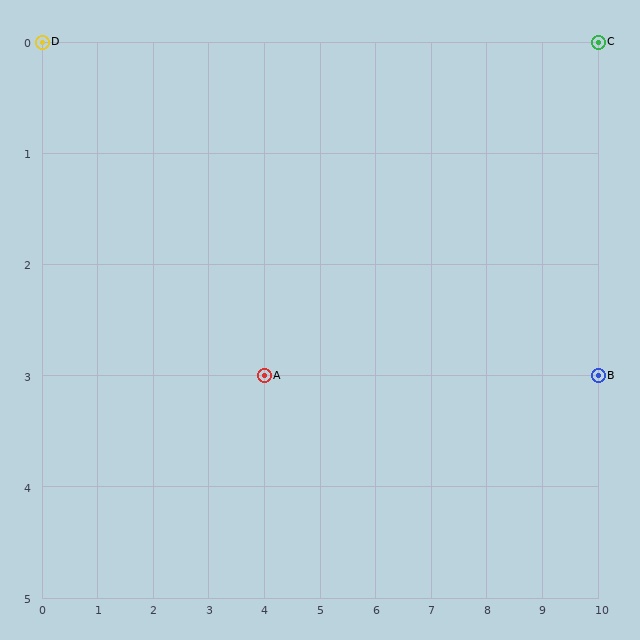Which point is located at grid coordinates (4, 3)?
Point A is at (4, 3).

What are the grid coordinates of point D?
Point D is at grid coordinates (0, 0).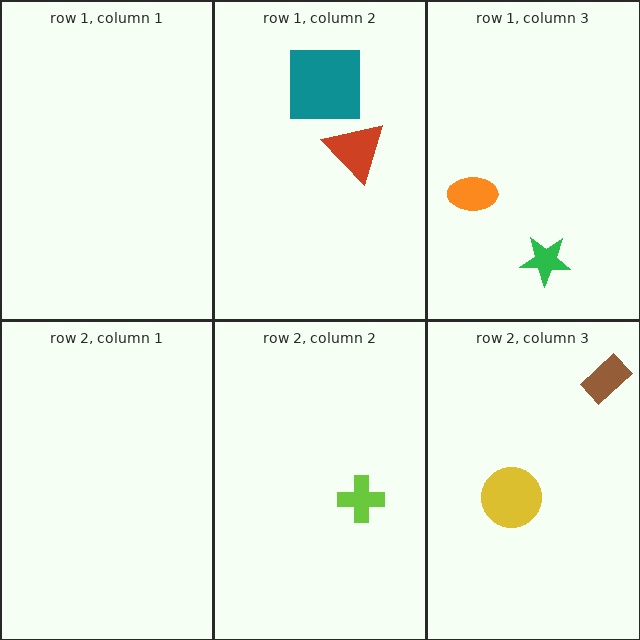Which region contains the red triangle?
The row 1, column 2 region.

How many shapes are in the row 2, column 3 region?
2.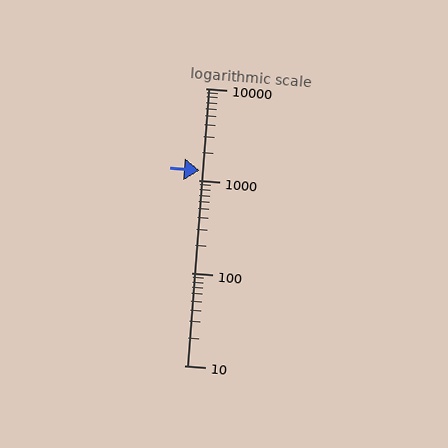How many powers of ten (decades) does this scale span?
The scale spans 3 decades, from 10 to 10000.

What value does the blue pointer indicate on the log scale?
The pointer indicates approximately 1300.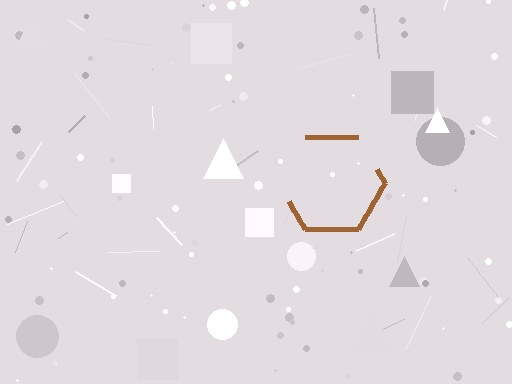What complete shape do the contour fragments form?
The contour fragments form a hexagon.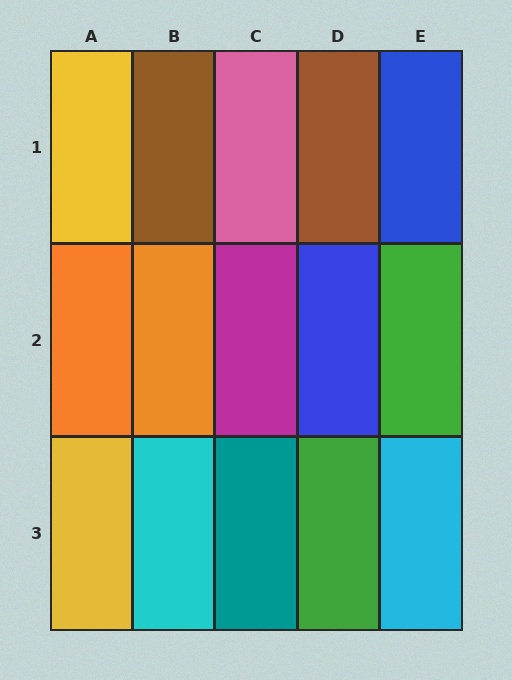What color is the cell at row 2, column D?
Blue.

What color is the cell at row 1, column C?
Pink.